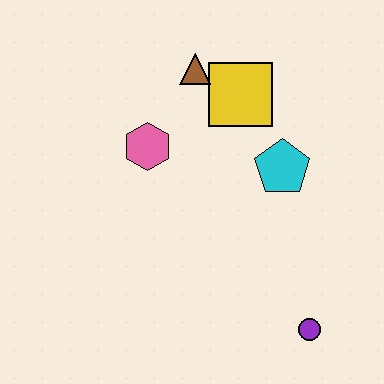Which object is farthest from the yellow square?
The purple circle is farthest from the yellow square.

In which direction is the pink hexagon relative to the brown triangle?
The pink hexagon is below the brown triangle.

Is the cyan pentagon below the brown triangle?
Yes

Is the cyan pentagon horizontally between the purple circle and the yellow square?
Yes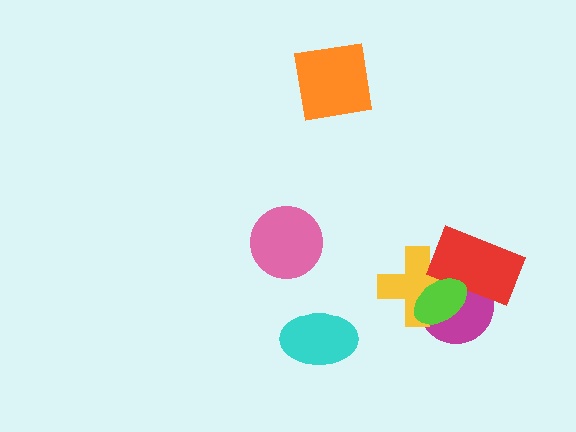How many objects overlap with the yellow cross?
3 objects overlap with the yellow cross.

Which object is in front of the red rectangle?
The lime ellipse is in front of the red rectangle.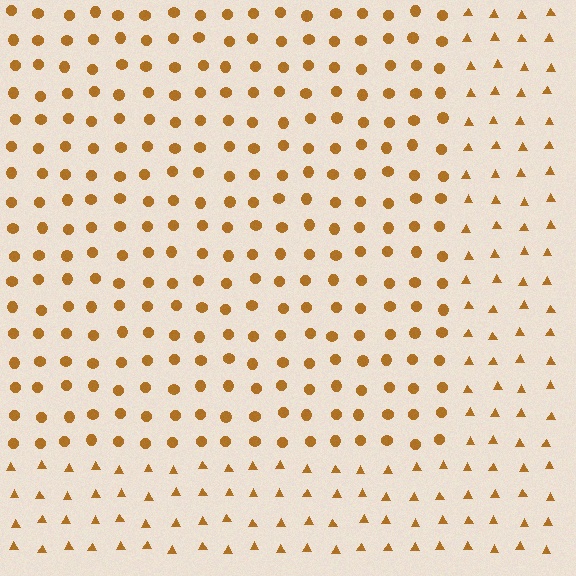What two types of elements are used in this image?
The image uses circles inside the rectangle region and triangles outside it.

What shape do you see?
I see a rectangle.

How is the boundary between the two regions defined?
The boundary is defined by a change in element shape: circles inside vs. triangles outside. All elements share the same color and spacing.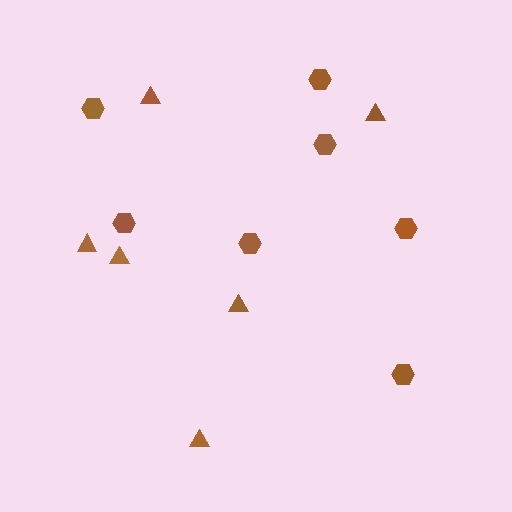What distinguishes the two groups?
There are 2 groups: one group of hexagons (7) and one group of triangles (6).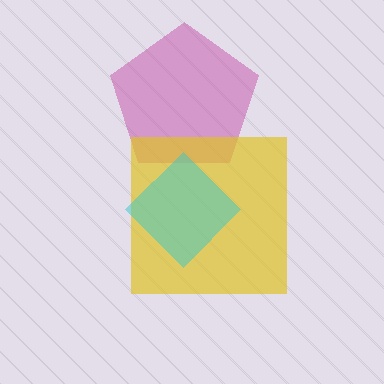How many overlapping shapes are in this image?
There are 3 overlapping shapes in the image.